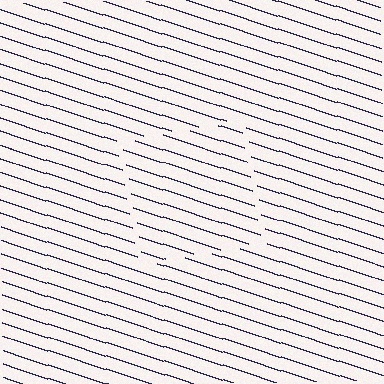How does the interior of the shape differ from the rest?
The interior of the shape contains the same grating, shifted by half a period — the contour is defined by the phase discontinuity where line-ends from the inner and outer gratings abut.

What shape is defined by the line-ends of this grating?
An illusory square. The interior of the shape contains the same grating, shifted by half a period — the contour is defined by the phase discontinuity where line-ends from the inner and outer gratings abut.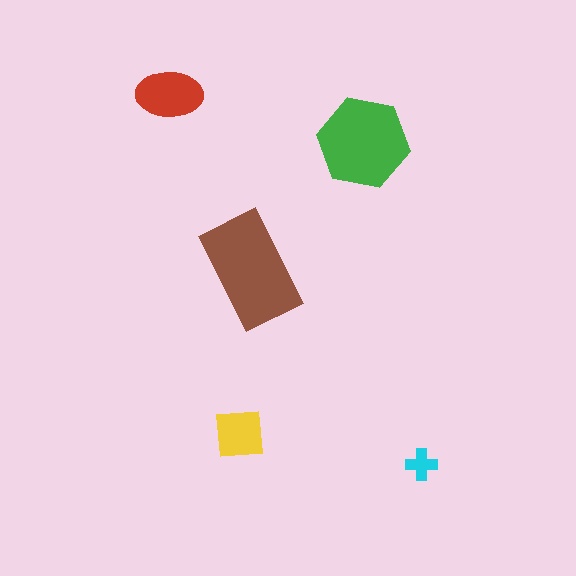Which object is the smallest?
The cyan cross.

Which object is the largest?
The brown rectangle.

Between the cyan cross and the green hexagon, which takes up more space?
The green hexagon.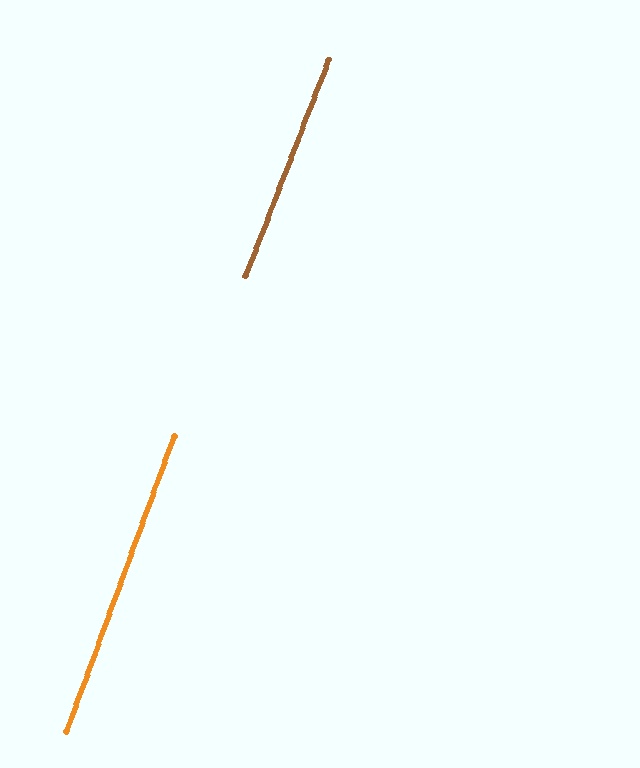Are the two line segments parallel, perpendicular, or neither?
Parallel — their directions differ by only 1.2°.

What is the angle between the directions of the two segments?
Approximately 1 degree.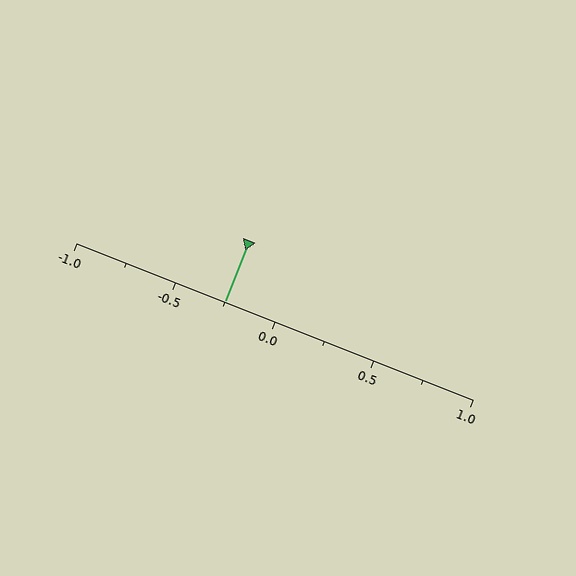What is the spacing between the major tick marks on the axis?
The major ticks are spaced 0.5 apart.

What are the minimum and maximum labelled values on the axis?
The axis runs from -1.0 to 1.0.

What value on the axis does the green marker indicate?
The marker indicates approximately -0.25.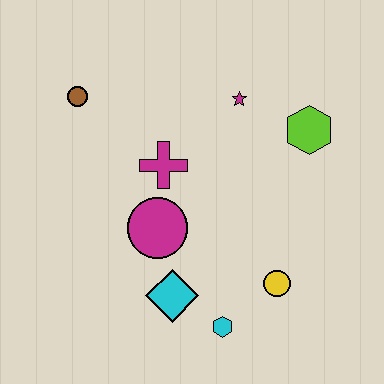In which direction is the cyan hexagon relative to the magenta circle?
The cyan hexagon is below the magenta circle.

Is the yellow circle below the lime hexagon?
Yes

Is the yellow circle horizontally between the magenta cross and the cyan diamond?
No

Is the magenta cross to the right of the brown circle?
Yes